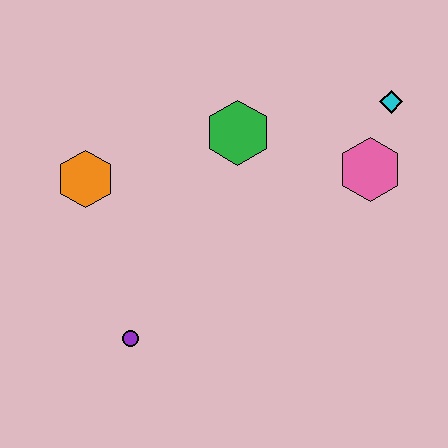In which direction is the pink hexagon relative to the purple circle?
The pink hexagon is to the right of the purple circle.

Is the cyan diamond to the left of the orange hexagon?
No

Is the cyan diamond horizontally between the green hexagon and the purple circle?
No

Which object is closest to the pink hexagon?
The cyan diamond is closest to the pink hexagon.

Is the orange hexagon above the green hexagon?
No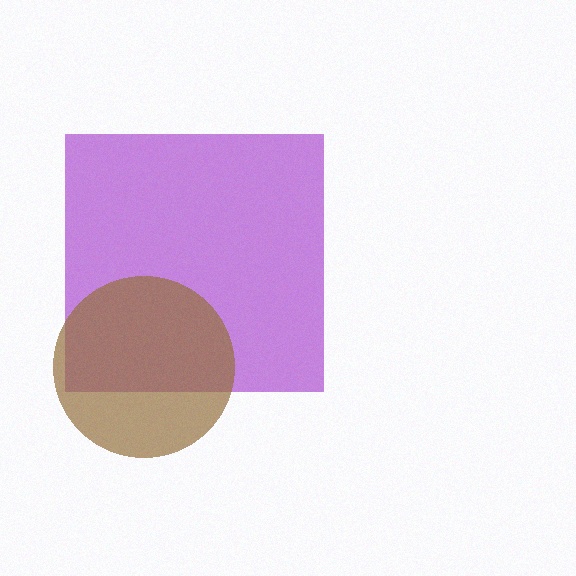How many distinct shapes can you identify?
There are 2 distinct shapes: a purple square, a brown circle.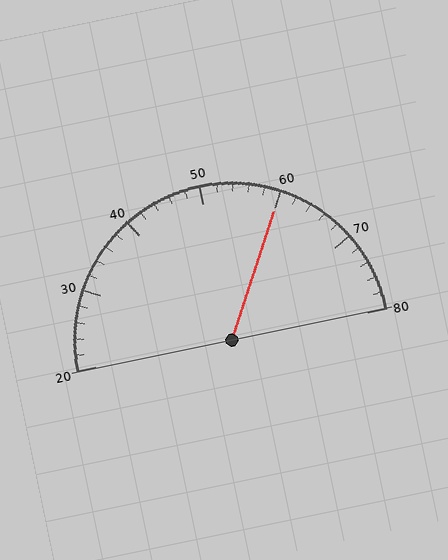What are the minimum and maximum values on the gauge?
The gauge ranges from 20 to 80.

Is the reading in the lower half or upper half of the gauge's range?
The reading is in the upper half of the range (20 to 80).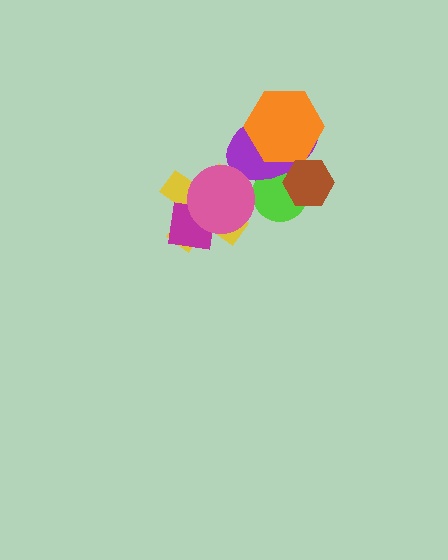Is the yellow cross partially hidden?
Yes, it is partially covered by another shape.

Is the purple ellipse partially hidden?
Yes, it is partially covered by another shape.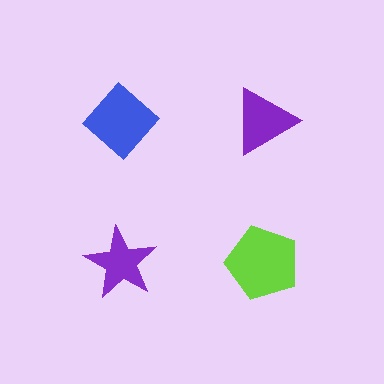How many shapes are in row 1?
2 shapes.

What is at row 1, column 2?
A purple triangle.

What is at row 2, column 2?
A lime pentagon.